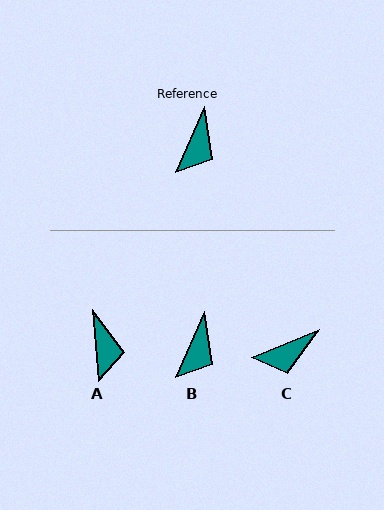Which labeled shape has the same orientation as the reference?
B.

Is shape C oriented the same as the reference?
No, it is off by about 44 degrees.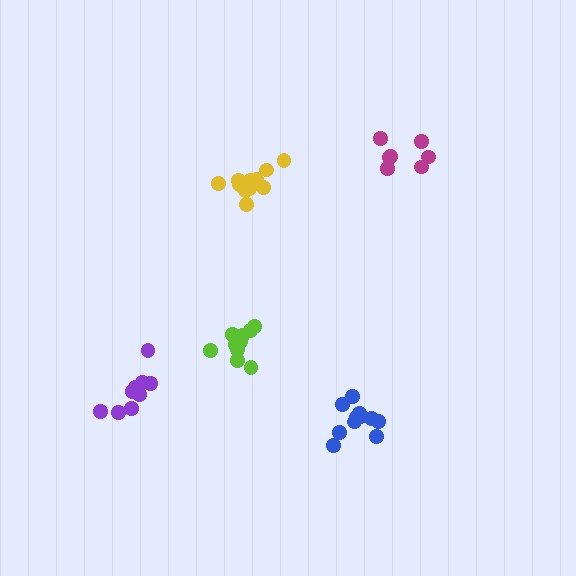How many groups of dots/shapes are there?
There are 5 groups.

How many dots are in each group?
Group 1: 11 dots, Group 2: 9 dots, Group 3: 7 dots, Group 4: 10 dots, Group 5: 11 dots (48 total).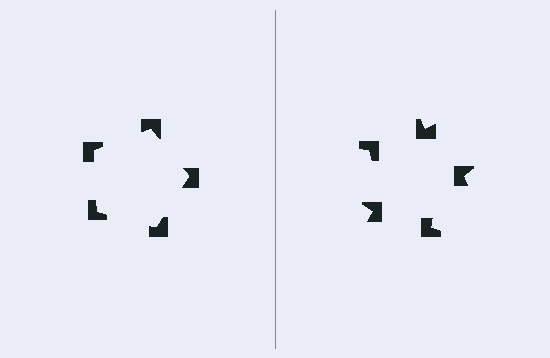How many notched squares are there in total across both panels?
10 — 5 on each side.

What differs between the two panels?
The notched squares are positioned identically on both sides; only the wedge orientations differ. On the left they align to a pentagon; on the right they are misaligned.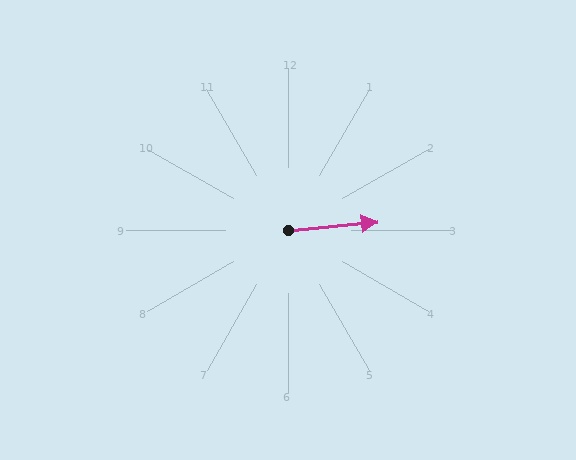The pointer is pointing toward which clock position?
Roughly 3 o'clock.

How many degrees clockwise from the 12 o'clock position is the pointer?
Approximately 85 degrees.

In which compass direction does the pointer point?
East.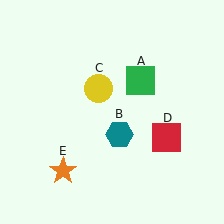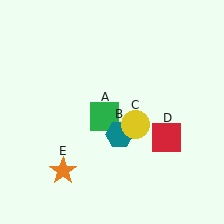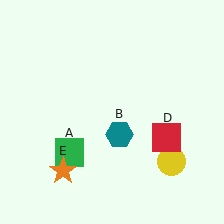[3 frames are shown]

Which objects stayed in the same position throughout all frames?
Teal hexagon (object B) and red square (object D) and orange star (object E) remained stationary.